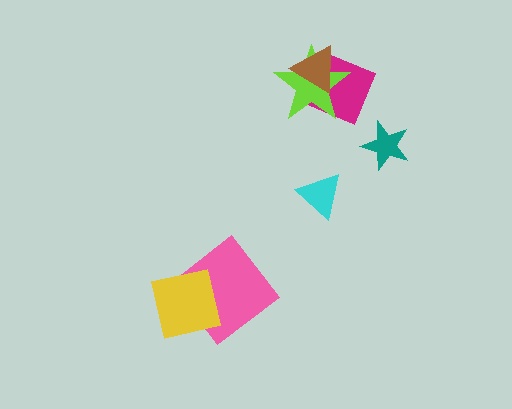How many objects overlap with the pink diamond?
1 object overlaps with the pink diamond.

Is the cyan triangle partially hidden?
No, no other shape covers it.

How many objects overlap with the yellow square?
1 object overlaps with the yellow square.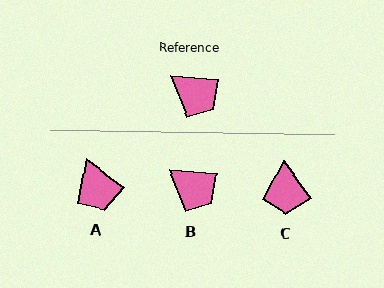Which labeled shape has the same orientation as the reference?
B.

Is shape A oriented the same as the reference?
No, it is off by about 31 degrees.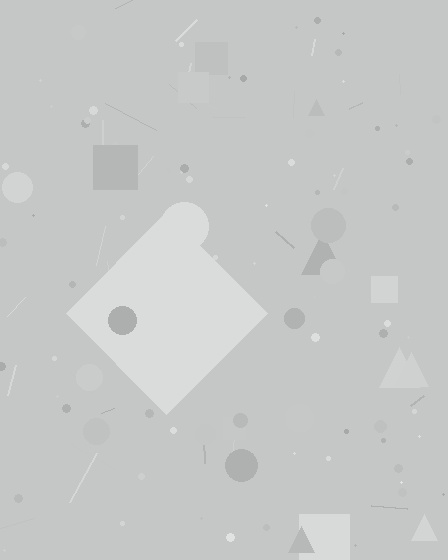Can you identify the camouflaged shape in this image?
The camouflaged shape is a diamond.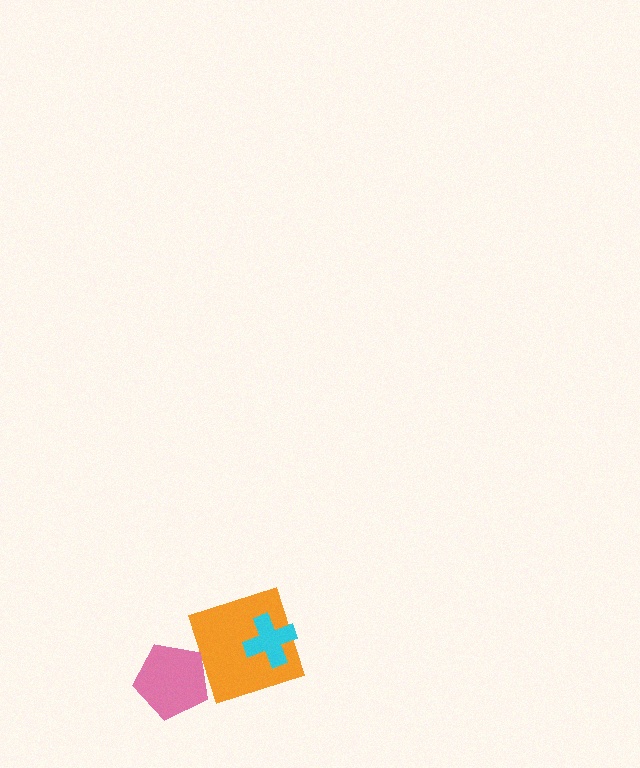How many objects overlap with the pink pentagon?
0 objects overlap with the pink pentagon.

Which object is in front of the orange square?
The cyan cross is in front of the orange square.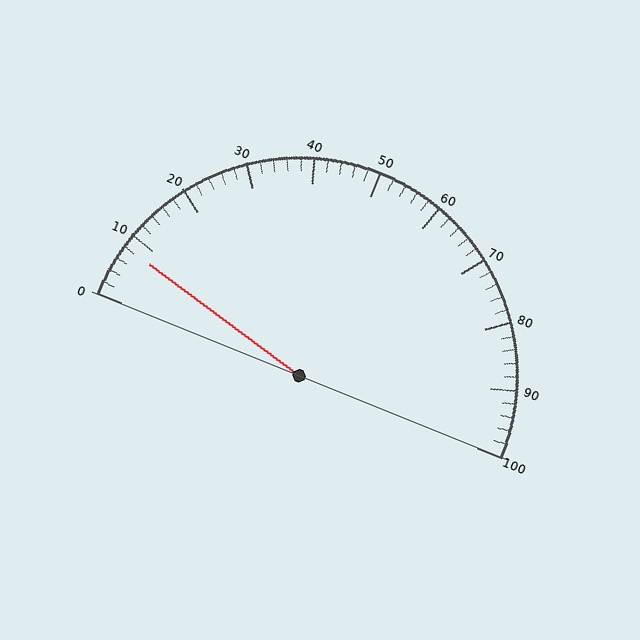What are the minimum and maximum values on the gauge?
The gauge ranges from 0 to 100.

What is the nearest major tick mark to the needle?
The nearest major tick mark is 10.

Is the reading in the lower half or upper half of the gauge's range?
The reading is in the lower half of the range (0 to 100).